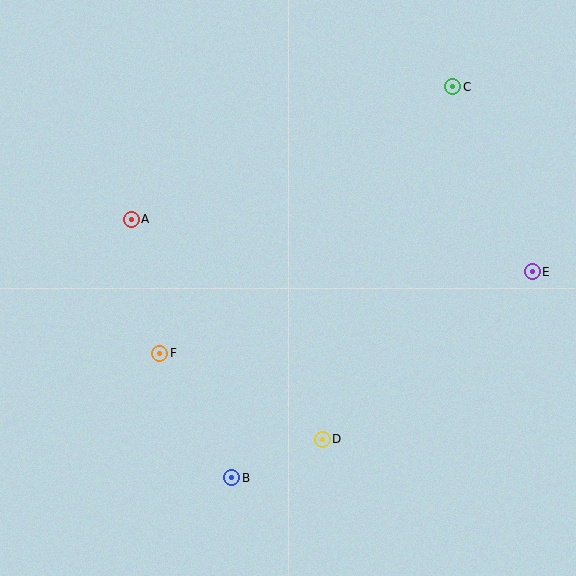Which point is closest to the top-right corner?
Point C is closest to the top-right corner.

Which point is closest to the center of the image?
Point F at (160, 353) is closest to the center.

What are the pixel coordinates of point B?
Point B is at (232, 478).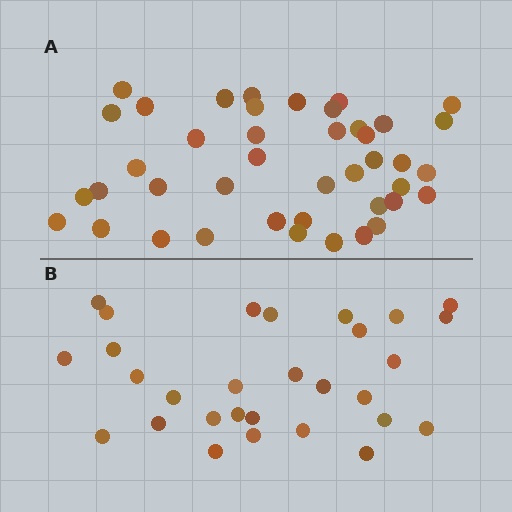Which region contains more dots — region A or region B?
Region A (the top region) has more dots.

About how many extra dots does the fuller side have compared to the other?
Region A has approximately 15 more dots than region B.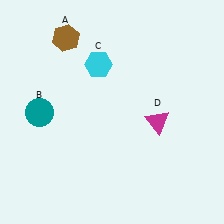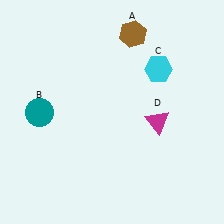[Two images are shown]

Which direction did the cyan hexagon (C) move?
The cyan hexagon (C) moved right.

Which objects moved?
The objects that moved are: the brown hexagon (A), the cyan hexagon (C).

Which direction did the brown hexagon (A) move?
The brown hexagon (A) moved right.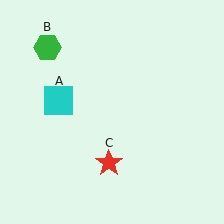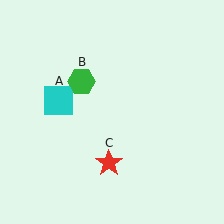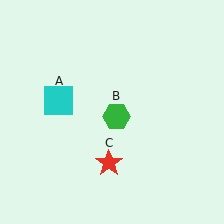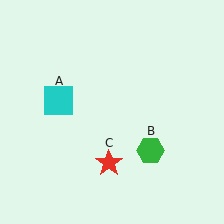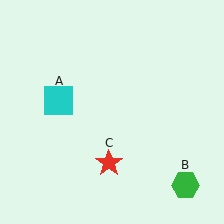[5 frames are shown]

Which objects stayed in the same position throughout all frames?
Cyan square (object A) and red star (object C) remained stationary.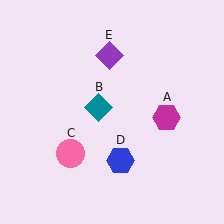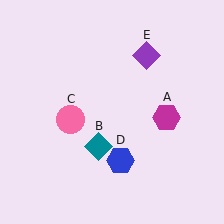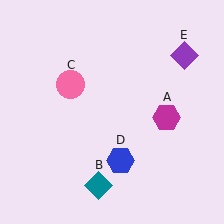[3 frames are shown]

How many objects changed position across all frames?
3 objects changed position: teal diamond (object B), pink circle (object C), purple diamond (object E).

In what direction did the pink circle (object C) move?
The pink circle (object C) moved up.